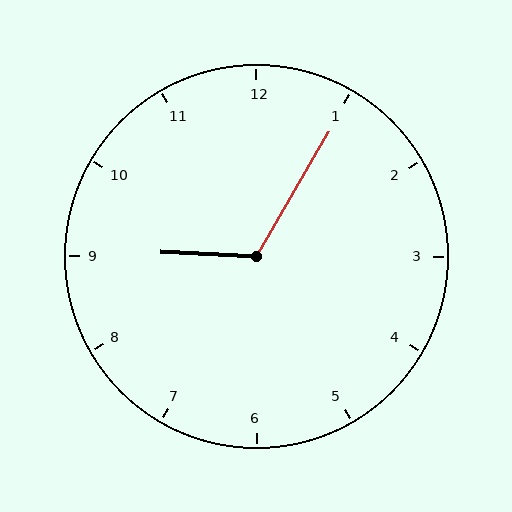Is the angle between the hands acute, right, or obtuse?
It is obtuse.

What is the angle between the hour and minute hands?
Approximately 118 degrees.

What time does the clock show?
9:05.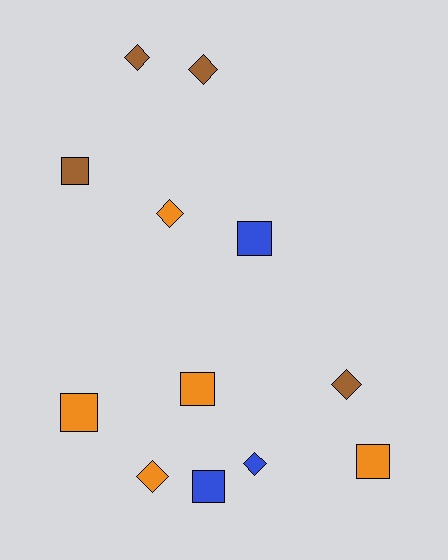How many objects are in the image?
There are 12 objects.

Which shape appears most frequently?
Square, with 6 objects.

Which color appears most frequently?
Orange, with 5 objects.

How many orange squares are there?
There are 3 orange squares.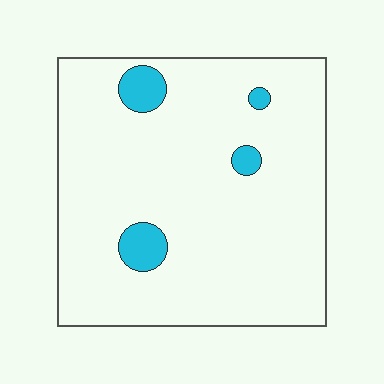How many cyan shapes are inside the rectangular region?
4.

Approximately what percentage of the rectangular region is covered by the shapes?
Approximately 5%.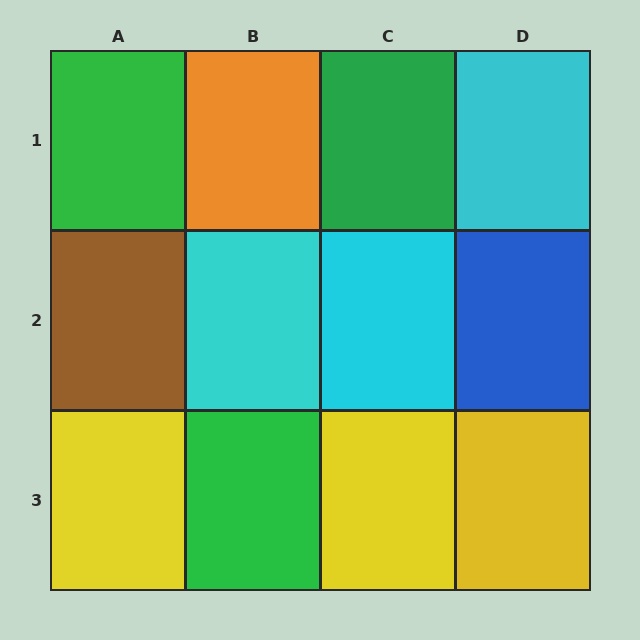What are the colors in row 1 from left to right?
Green, orange, green, cyan.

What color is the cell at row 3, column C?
Yellow.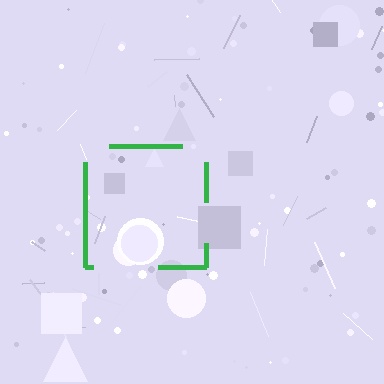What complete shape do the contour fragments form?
The contour fragments form a square.